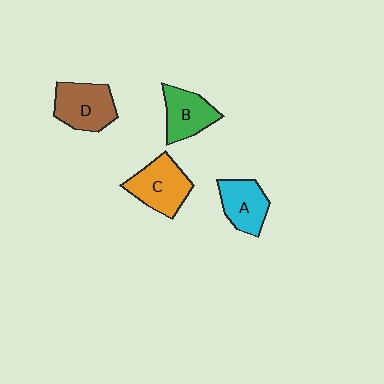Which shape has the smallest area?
Shape A (cyan).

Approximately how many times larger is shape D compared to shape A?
Approximately 1.2 times.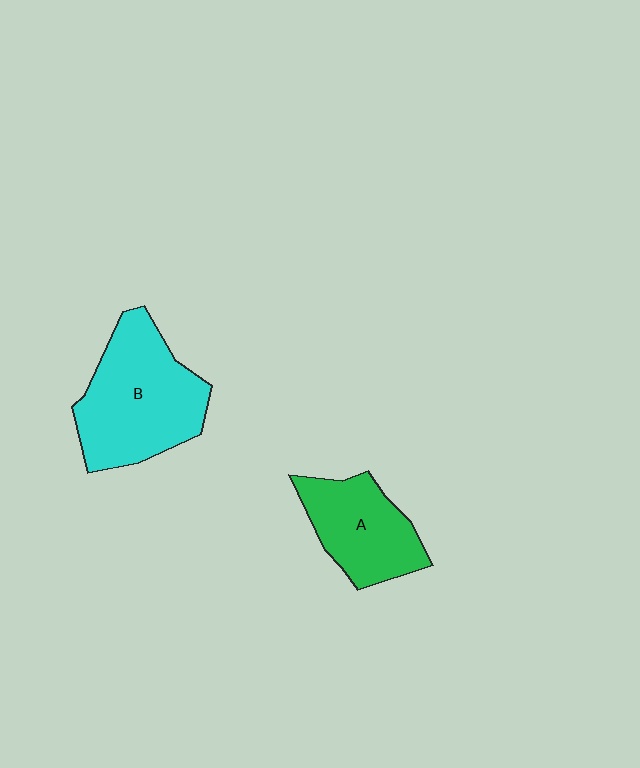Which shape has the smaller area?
Shape A (green).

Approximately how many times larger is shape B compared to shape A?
Approximately 1.5 times.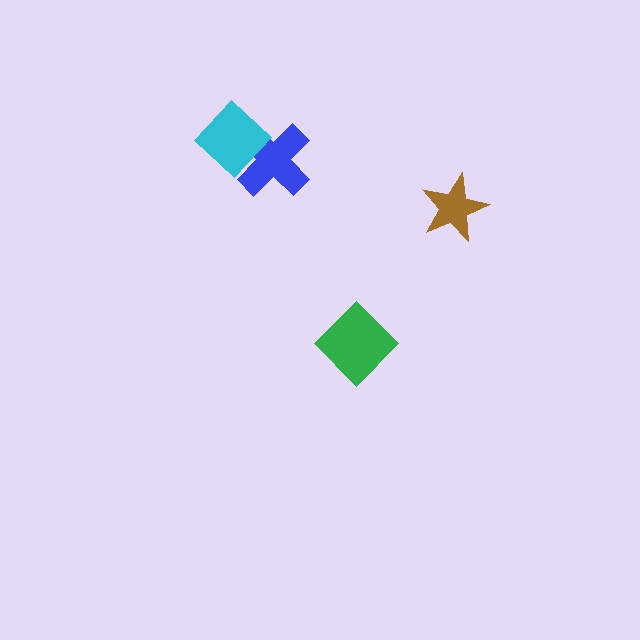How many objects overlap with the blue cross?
1 object overlaps with the blue cross.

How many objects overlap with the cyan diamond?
1 object overlaps with the cyan diamond.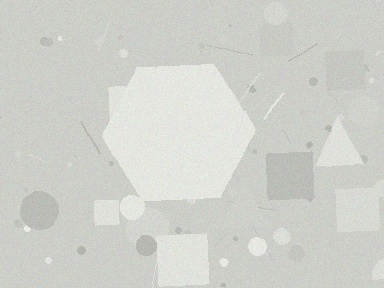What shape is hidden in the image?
A hexagon is hidden in the image.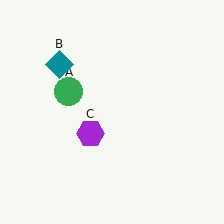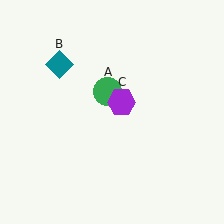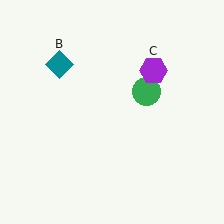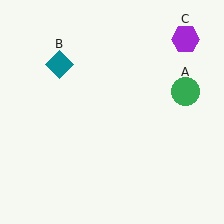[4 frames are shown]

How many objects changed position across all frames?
2 objects changed position: green circle (object A), purple hexagon (object C).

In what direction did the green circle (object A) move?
The green circle (object A) moved right.